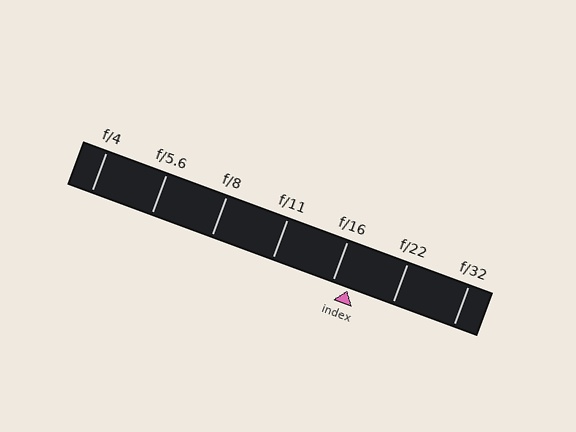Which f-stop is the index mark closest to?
The index mark is closest to f/16.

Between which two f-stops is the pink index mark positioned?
The index mark is between f/16 and f/22.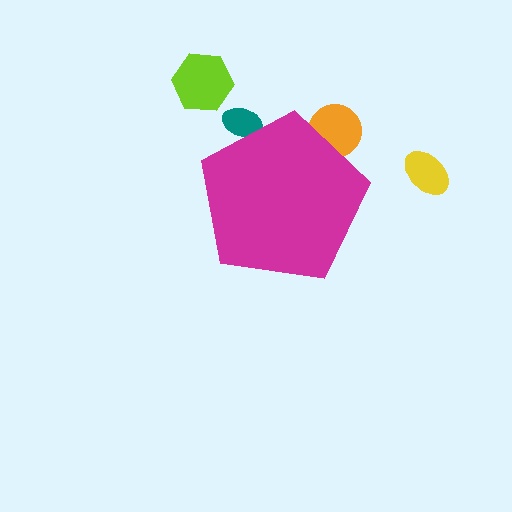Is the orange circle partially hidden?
Yes, the orange circle is partially hidden behind the magenta pentagon.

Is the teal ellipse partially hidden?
Yes, the teal ellipse is partially hidden behind the magenta pentagon.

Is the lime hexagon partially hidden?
No, the lime hexagon is fully visible.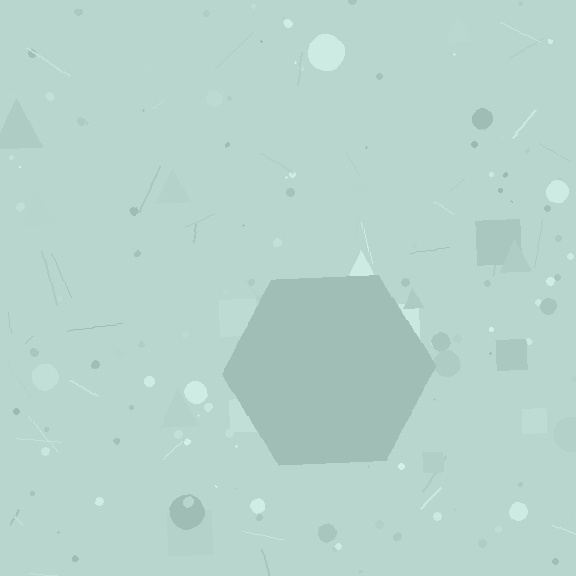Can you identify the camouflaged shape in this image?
The camouflaged shape is a hexagon.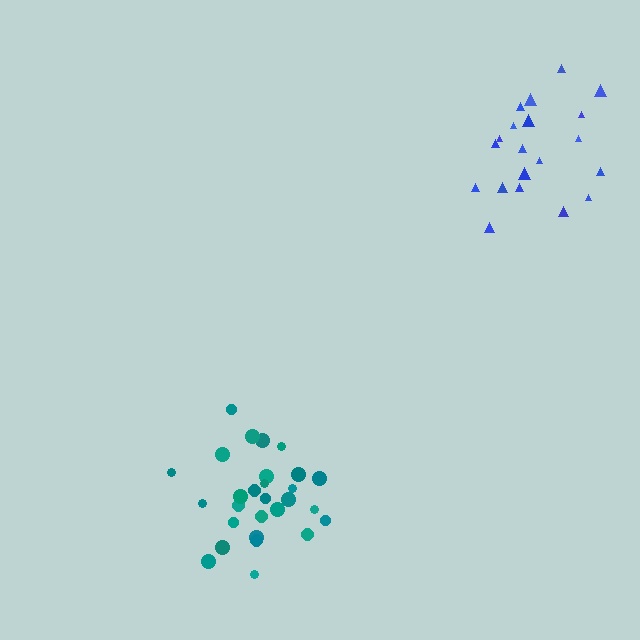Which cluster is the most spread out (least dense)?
Blue.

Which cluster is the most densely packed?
Teal.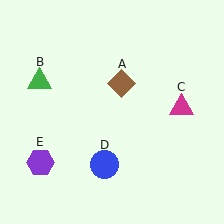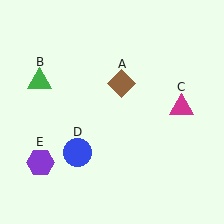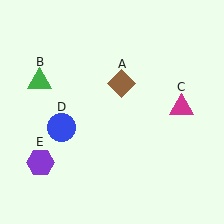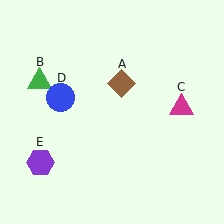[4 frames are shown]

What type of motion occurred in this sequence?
The blue circle (object D) rotated clockwise around the center of the scene.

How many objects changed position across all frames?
1 object changed position: blue circle (object D).